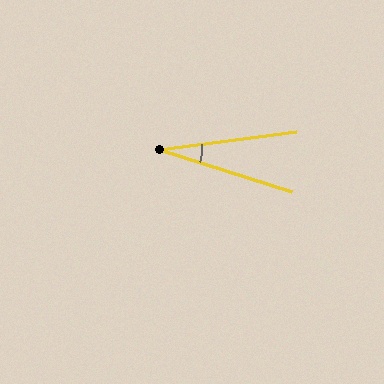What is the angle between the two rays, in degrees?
Approximately 25 degrees.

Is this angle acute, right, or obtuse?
It is acute.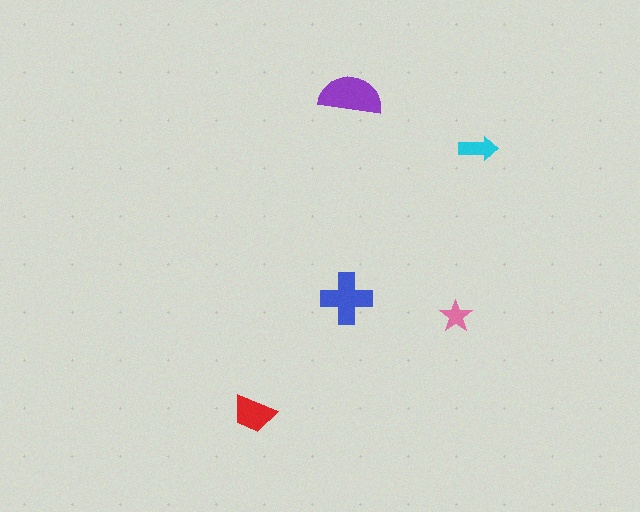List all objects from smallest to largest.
The pink star, the cyan arrow, the red trapezoid, the blue cross, the purple semicircle.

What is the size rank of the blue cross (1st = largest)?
2nd.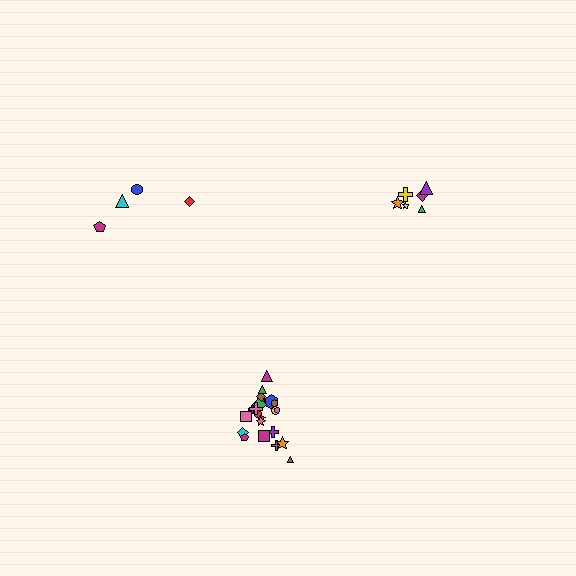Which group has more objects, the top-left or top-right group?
The top-right group.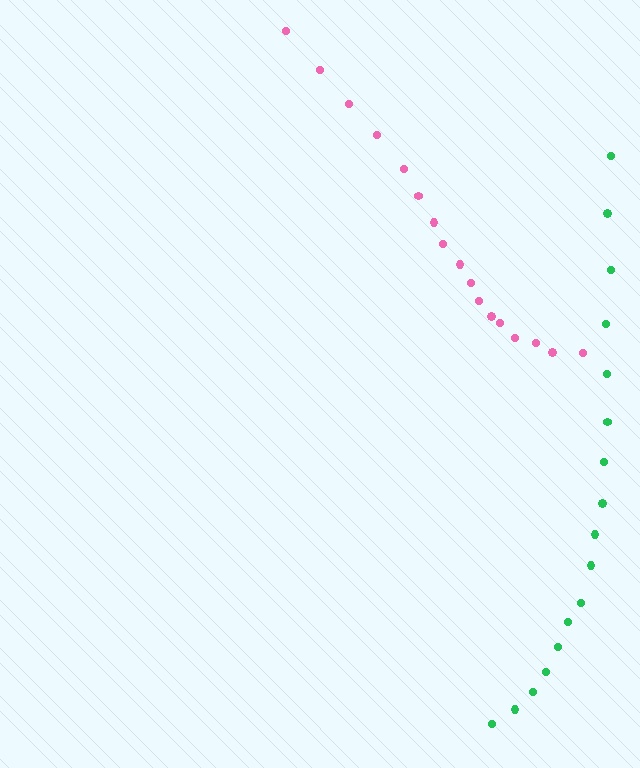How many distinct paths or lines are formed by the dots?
There are 2 distinct paths.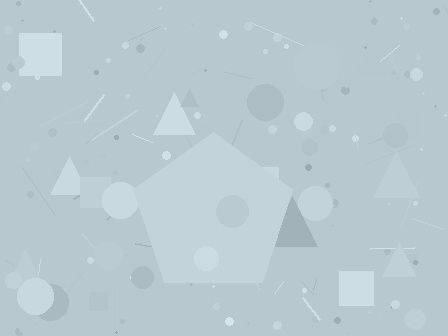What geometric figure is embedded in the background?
A pentagon is embedded in the background.